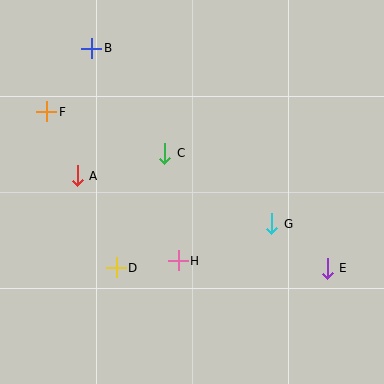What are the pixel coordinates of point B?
Point B is at (92, 48).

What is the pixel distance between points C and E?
The distance between C and E is 199 pixels.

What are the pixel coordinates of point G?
Point G is at (272, 224).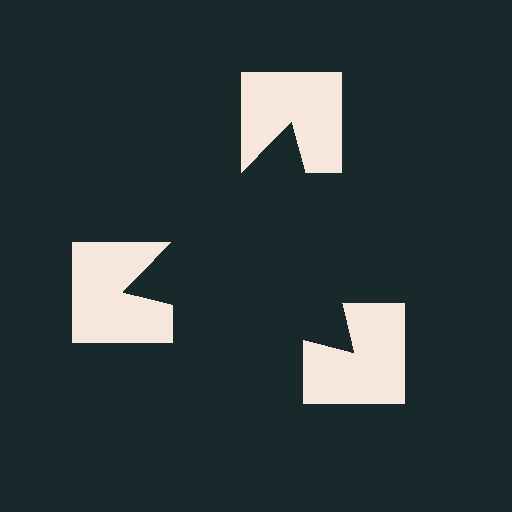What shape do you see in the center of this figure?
An illusory triangle — its edges are inferred from the aligned wedge cuts in the notched squares, not physically drawn.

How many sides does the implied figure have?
3 sides.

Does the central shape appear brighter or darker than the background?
It typically appears slightly darker than the background, even though no actual brightness change is drawn.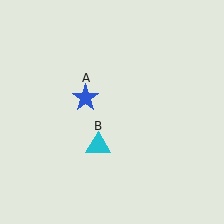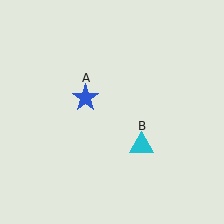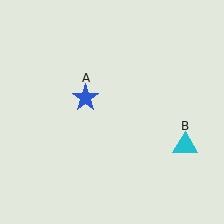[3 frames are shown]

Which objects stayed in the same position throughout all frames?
Blue star (object A) remained stationary.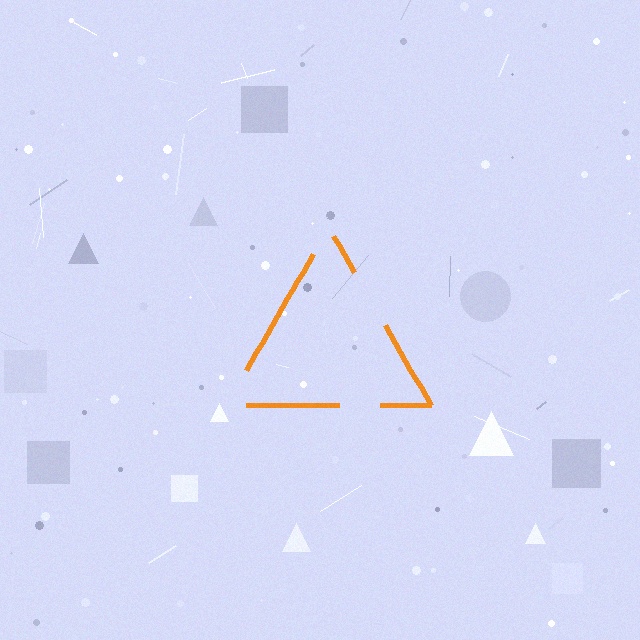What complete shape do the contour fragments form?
The contour fragments form a triangle.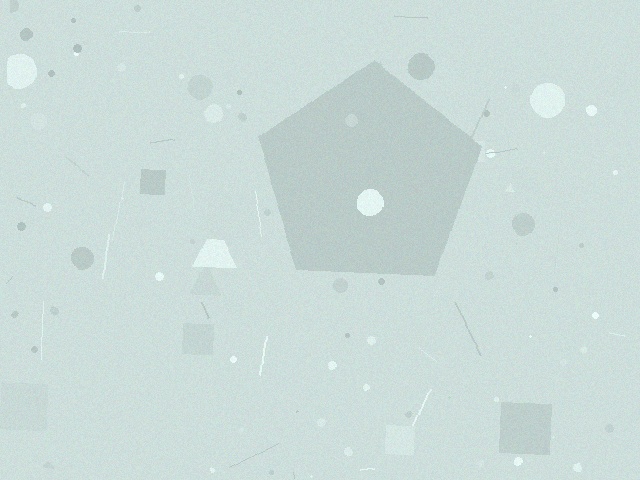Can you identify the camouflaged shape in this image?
The camouflaged shape is a pentagon.